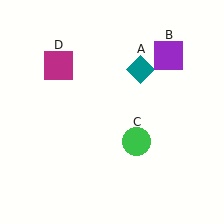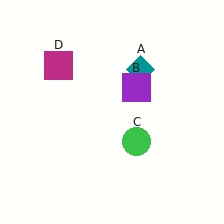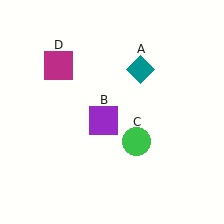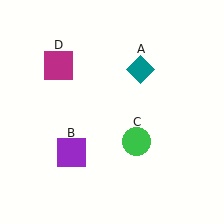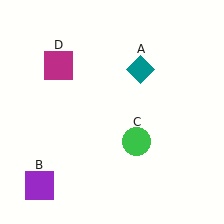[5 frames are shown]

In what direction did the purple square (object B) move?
The purple square (object B) moved down and to the left.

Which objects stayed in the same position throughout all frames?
Teal diamond (object A) and green circle (object C) and magenta square (object D) remained stationary.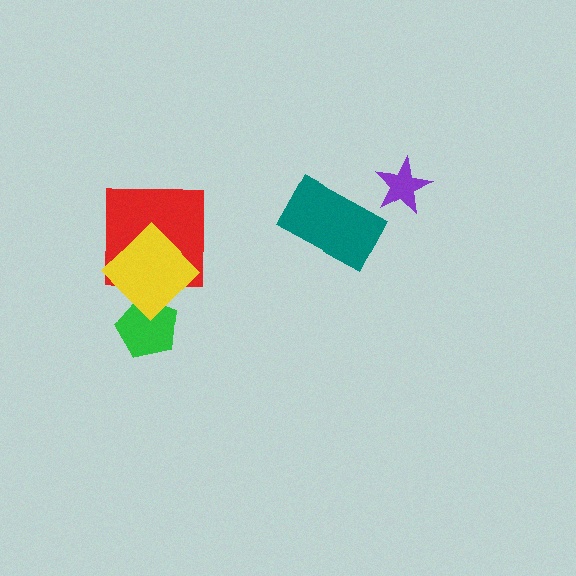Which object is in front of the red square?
The yellow diamond is in front of the red square.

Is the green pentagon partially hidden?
Yes, it is partially covered by another shape.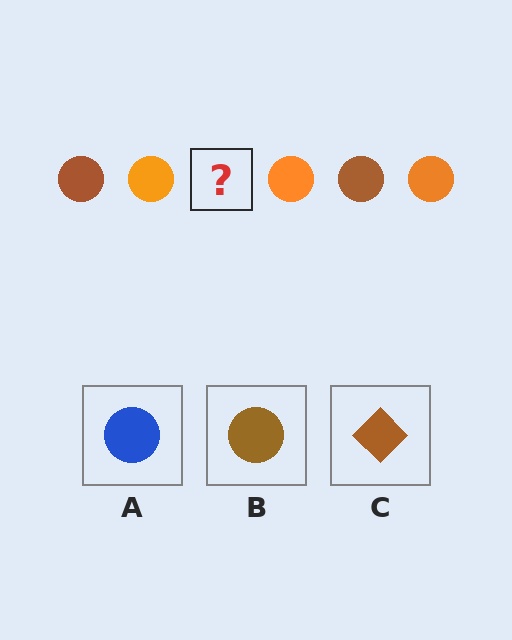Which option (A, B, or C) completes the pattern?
B.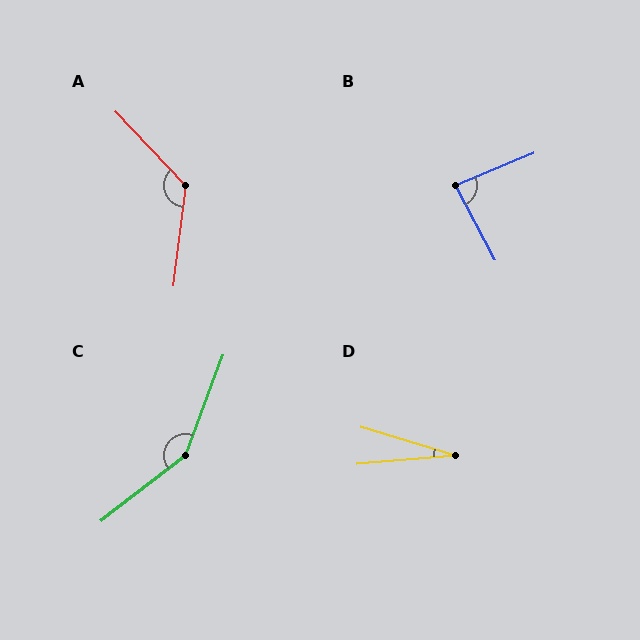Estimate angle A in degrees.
Approximately 130 degrees.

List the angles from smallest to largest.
D (21°), B (85°), A (130°), C (149°).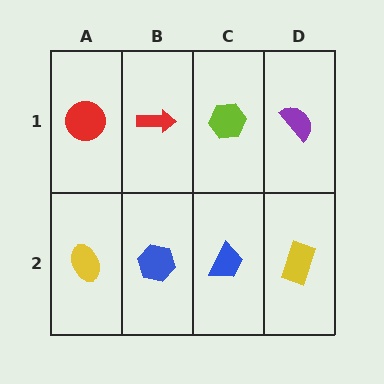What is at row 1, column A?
A red circle.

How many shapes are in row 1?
4 shapes.